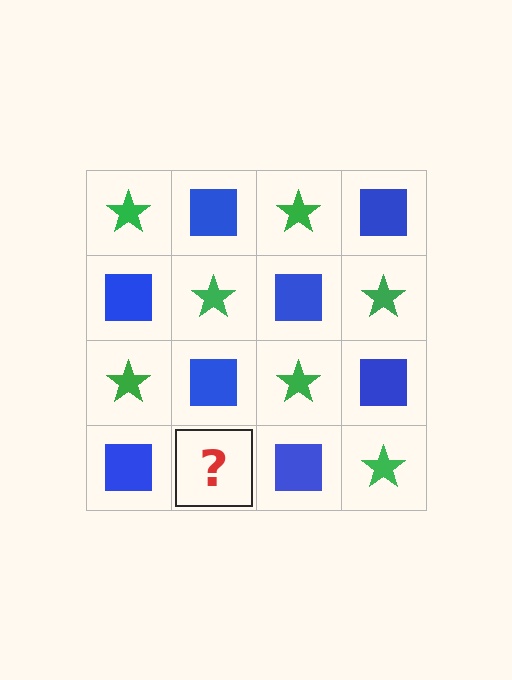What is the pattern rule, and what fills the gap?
The rule is that it alternates green star and blue square in a checkerboard pattern. The gap should be filled with a green star.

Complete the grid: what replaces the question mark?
The question mark should be replaced with a green star.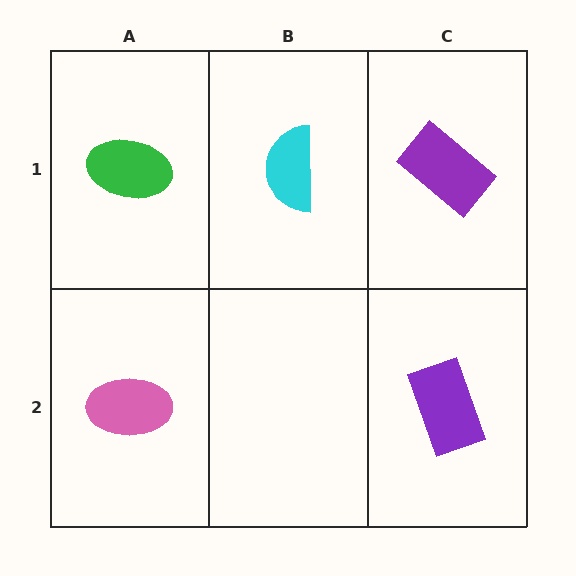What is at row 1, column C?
A purple rectangle.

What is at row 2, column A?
A pink ellipse.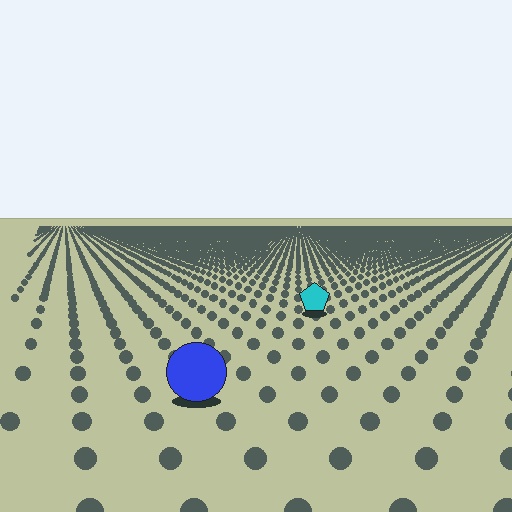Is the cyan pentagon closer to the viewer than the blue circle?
No. The blue circle is closer — you can tell from the texture gradient: the ground texture is coarser near it.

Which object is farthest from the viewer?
The cyan pentagon is farthest from the viewer. It appears smaller and the ground texture around it is denser.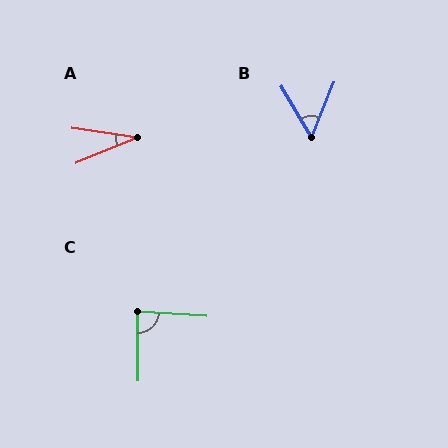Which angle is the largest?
C, at approximately 86 degrees.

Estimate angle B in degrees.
Approximately 53 degrees.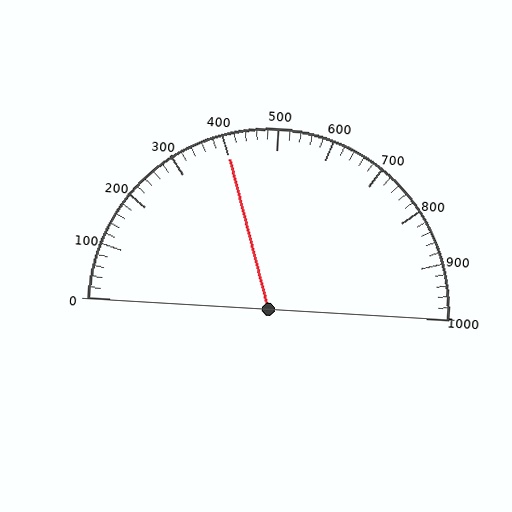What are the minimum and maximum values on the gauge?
The gauge ranges from 0 to 1000.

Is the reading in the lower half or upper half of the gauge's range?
The reading is in the lower half of the range (0 to 1000).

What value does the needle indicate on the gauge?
The needle indicates approximately 400.